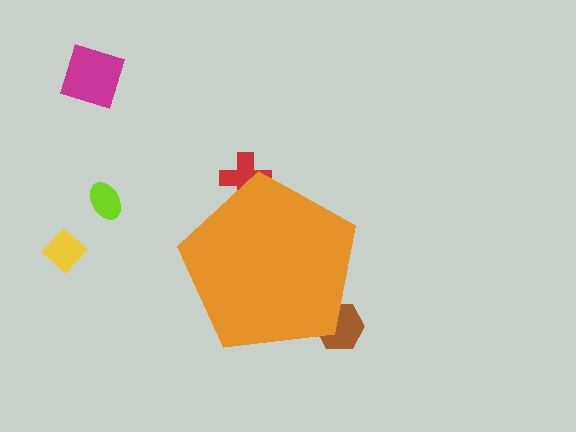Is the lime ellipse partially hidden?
No, the lime ellipse is fully visible.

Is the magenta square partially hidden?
No, the magenta square is fully visible.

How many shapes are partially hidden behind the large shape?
2 shapes are partially hidden.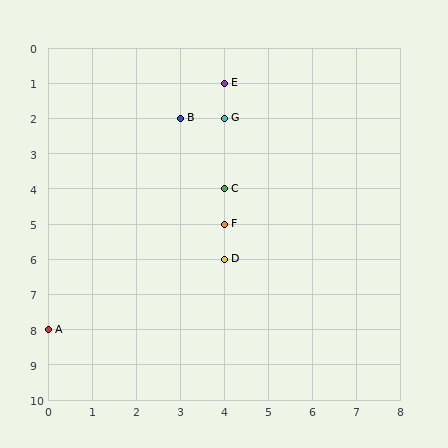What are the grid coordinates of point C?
Point C is at grid coordinates (4, 4).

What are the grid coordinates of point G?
Point G is at grid coordinates (4, 2).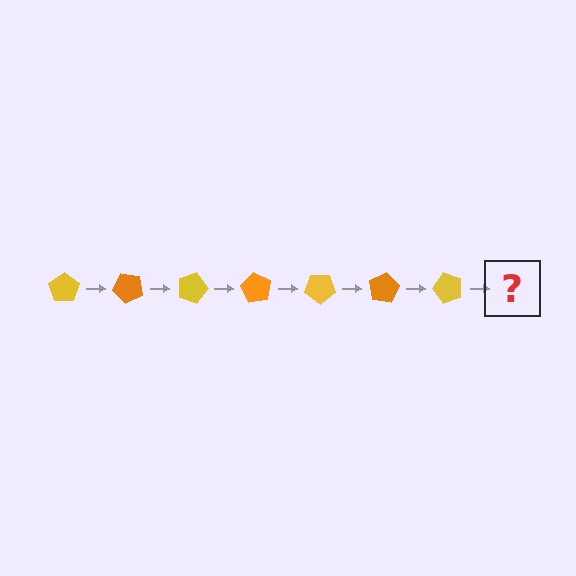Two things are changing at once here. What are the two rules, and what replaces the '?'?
The two rules are that it rotates 45 degrees each step and the color cycles through yellow and orange. The '?' should be an orange pentagon, rotated 315 degrees from the start.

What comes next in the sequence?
The next element should be an orange pentagon, rotated 315 degrees from the start.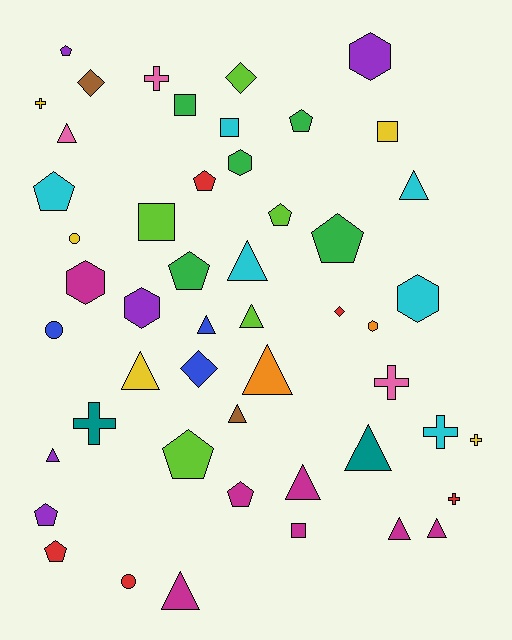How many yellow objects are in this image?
There are 5 yellow objects.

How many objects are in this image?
There are 50 objects.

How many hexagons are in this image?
There are 6 hexagons.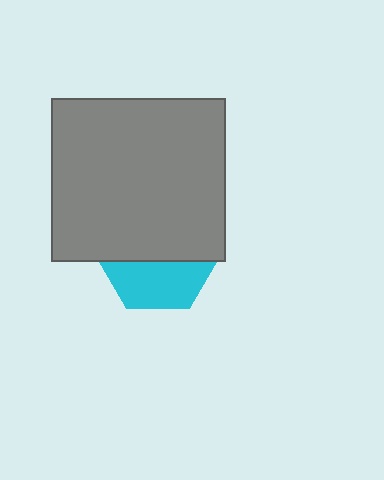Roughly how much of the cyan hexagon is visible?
A small part of it is visible (roughly 41%).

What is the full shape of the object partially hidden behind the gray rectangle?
The partially hidden object is a cyan hexagon.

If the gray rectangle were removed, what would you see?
You would see the complete cyan hexagon.